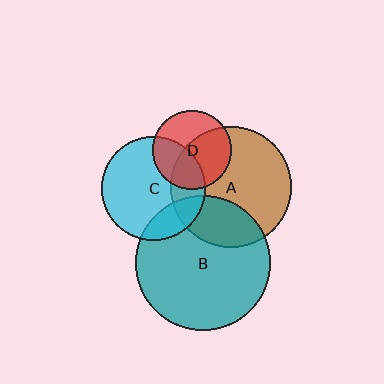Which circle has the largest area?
Circle B (teal).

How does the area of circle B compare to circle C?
Approximately 1.7 times.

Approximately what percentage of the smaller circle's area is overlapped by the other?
Approximately 40%.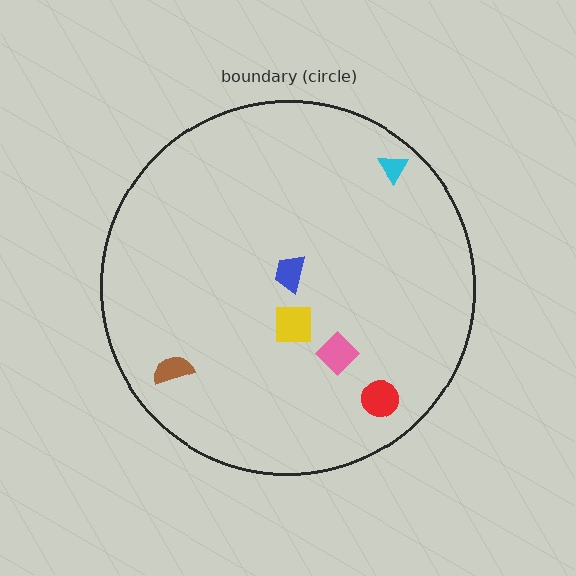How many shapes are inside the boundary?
6 inside, 0 outside.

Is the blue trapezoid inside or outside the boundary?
Inside.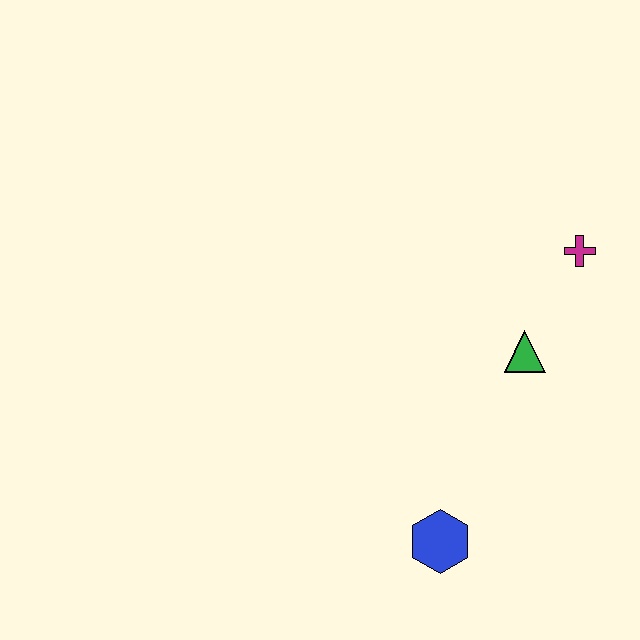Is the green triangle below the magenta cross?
Yes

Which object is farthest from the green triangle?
The blue hexagon is farthest from the green triangle.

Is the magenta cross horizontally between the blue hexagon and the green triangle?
No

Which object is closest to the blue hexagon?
The green triangle is closest to the blue hexagon.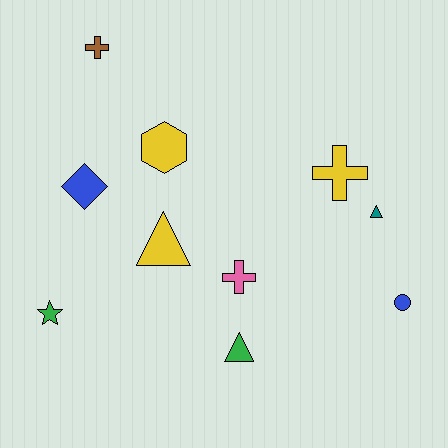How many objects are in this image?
There are 10 objects.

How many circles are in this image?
There is 1 circle.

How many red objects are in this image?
There are no red objects.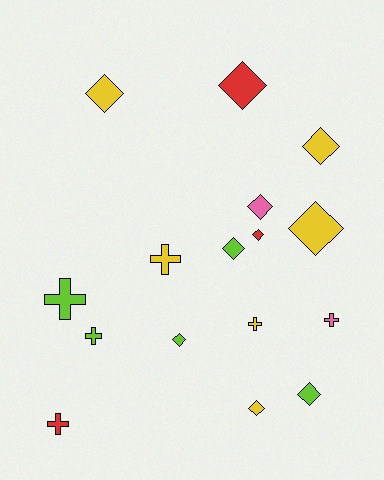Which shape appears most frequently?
Diamond, with 10 objects.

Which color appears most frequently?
Yellow, with 6 objects.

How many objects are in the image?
There are 16 objects.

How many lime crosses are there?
There are 2 lime crosses.